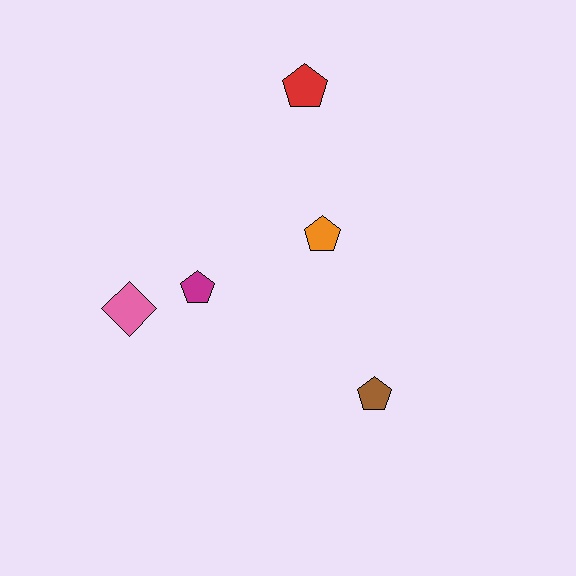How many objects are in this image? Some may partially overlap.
There are 5 objects.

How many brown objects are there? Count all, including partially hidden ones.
There is 1 brown object.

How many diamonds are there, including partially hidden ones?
There is 1 diamond.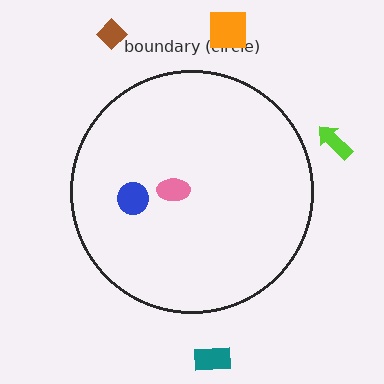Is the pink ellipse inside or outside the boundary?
Inside.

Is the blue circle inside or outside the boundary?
Inside.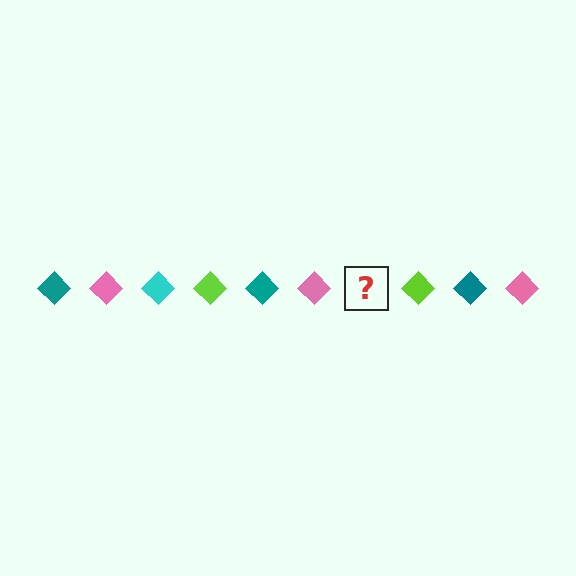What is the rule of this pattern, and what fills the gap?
The rule is that the pattern cycles through teal, pink, cyan, lime diamonds. The gap should be filled with a cyan diamond.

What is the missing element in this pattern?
The missing element is a cyan diamond.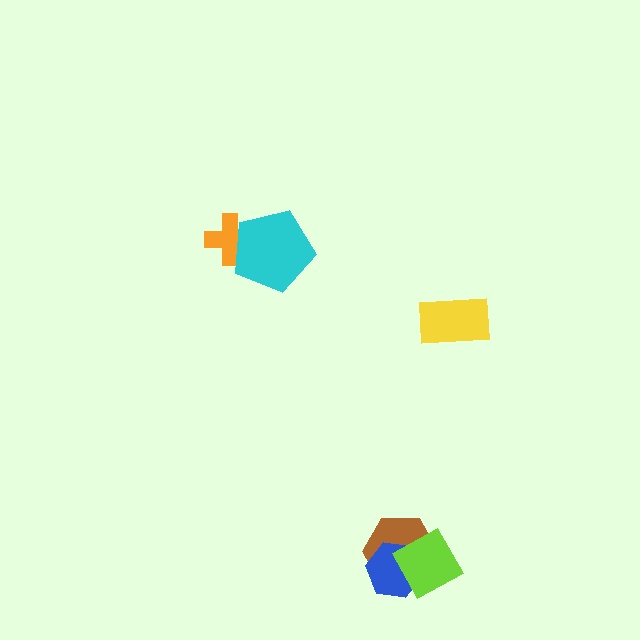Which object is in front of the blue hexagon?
The lime diamond is in front of the blue hexagon.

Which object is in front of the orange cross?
The cyan pentagon is in front of the orange cross.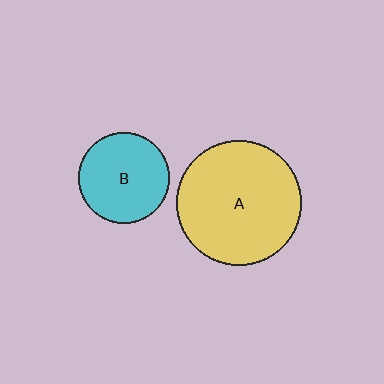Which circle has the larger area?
Circle A (yellow).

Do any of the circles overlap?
No, none of the circles overlap.